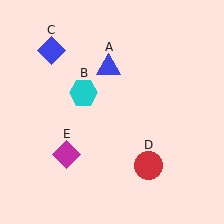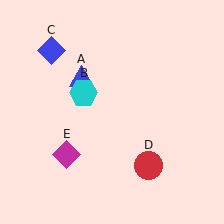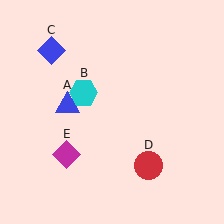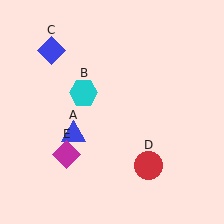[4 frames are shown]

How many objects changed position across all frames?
1 object changed position: blue triangle (object A).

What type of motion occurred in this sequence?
The blue triangle (object A) rotated counterclockwise around the center of the scene.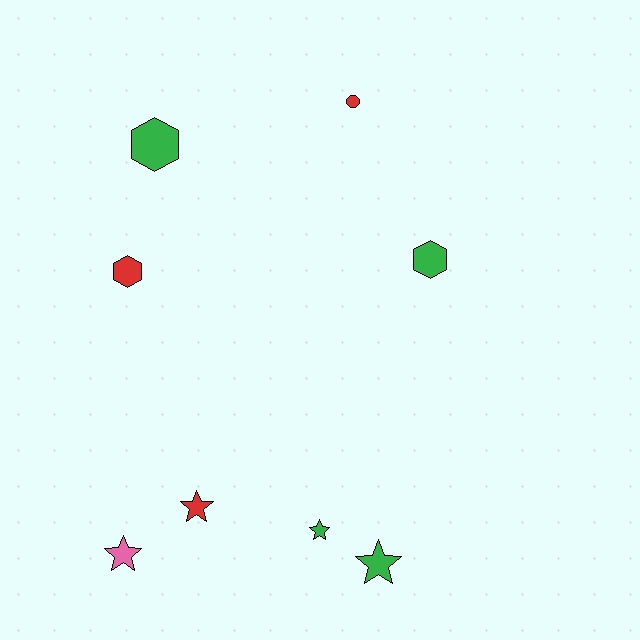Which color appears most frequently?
Green, with 4 objects.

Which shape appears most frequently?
Star, with 4 objects.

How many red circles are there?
There is 1 red circle.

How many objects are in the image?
There are 8 objects.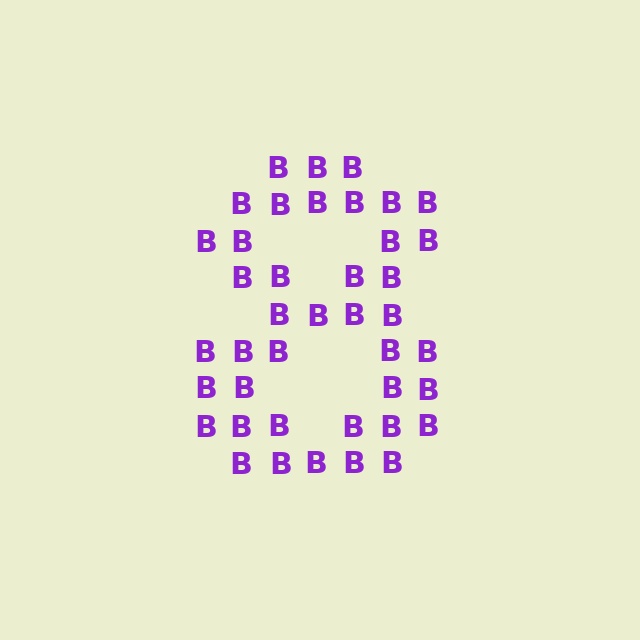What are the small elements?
The small elements are letter B's.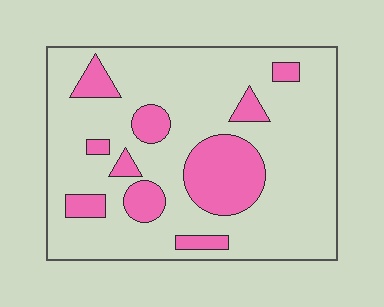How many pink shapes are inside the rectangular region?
10.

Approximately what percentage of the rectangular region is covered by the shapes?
Approximately 20%.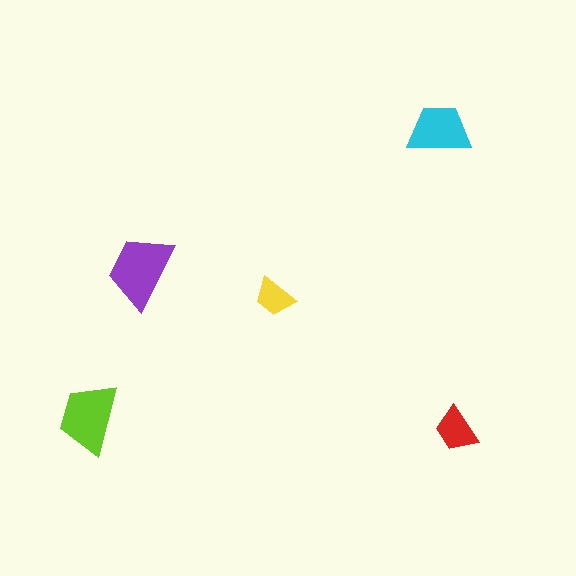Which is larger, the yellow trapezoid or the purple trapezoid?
The purple one.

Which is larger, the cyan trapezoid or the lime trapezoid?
The lime one.